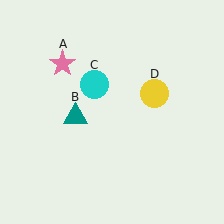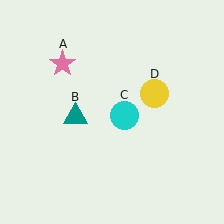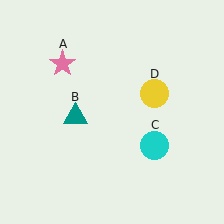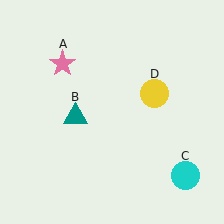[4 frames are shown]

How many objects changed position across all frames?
1 object changed position: cyan circle (object C).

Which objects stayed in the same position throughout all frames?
Pink star (object A) and teal triangle (object B) and yellow circle (object D) remained stationary.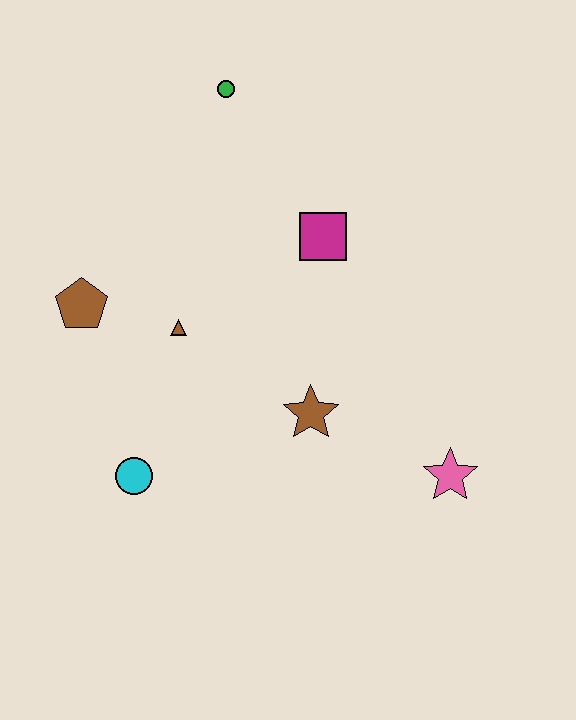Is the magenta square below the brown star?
No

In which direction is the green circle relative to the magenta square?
The green circle is above the magenta square.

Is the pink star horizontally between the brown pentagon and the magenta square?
No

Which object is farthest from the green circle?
The pink star is farthest from the green circle.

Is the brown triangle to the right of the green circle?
No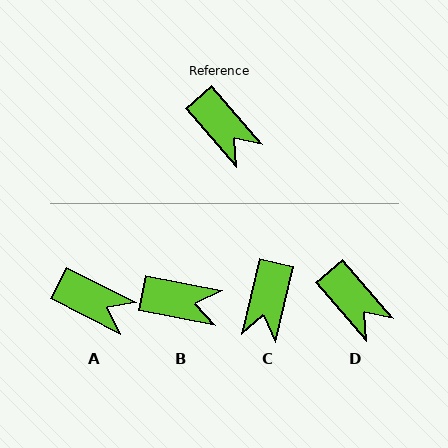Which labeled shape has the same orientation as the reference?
D.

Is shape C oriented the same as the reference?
No, it is off by about 54 degrees.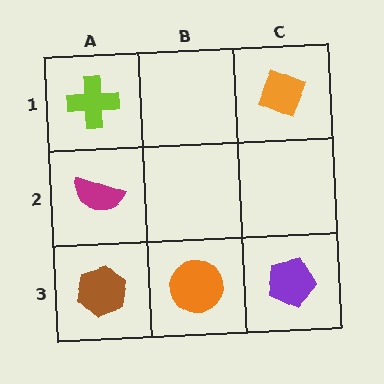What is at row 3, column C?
A purple pentagon.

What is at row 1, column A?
A lime cross.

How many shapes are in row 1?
2 shapes.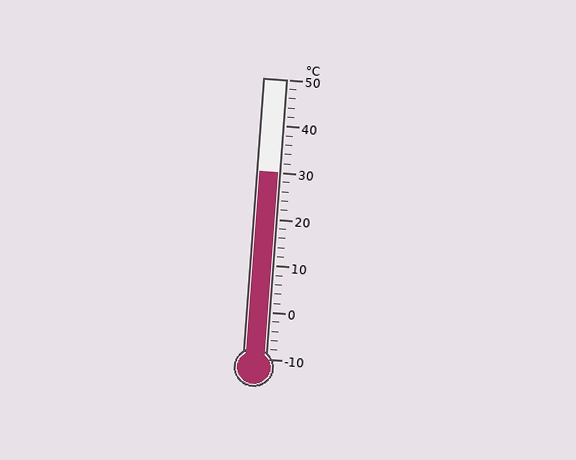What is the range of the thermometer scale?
The thermometer scale ranges from -10°C to 50°C.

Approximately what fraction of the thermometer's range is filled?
The thermometer is filled to approximately 65% of its range.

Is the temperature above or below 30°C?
The temperature is at 30°C.